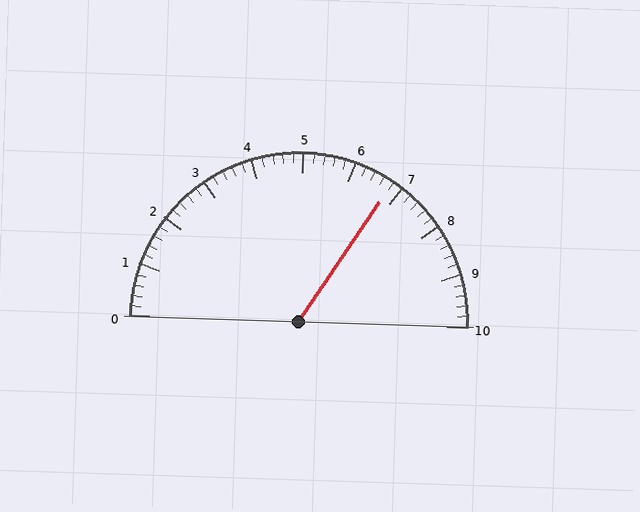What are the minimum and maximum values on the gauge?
The gauge ranges from 0 to 10.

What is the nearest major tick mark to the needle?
The nearest major tick mark is 7.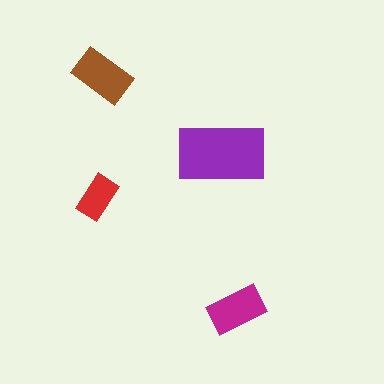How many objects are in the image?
There are 4 objects in the image.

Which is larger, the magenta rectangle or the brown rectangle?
The brown one.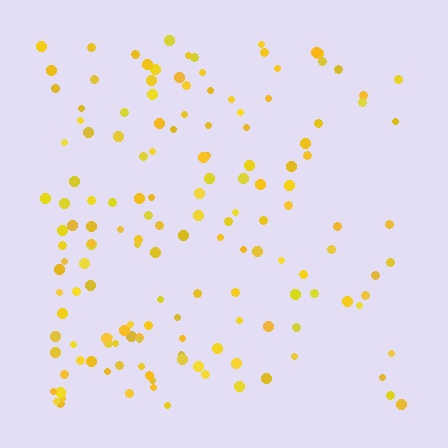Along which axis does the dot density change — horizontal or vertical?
Horizontal.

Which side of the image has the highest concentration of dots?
The left.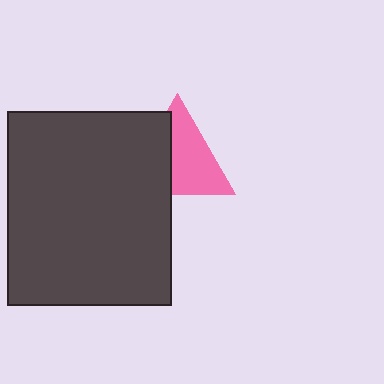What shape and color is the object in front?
The object in front is a dark gray rectangle.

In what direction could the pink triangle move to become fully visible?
The pink triangle could move right. That would shift it out from behind the dark gray rectangle entirely.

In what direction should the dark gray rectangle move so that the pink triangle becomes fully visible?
The dark gray rectangle should move left. That is the shortest direction to clear the overlap and leave the pink triangle fully visible.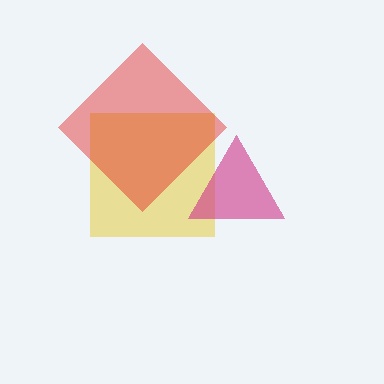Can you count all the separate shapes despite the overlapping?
Yes, there are 3 separate shapes.